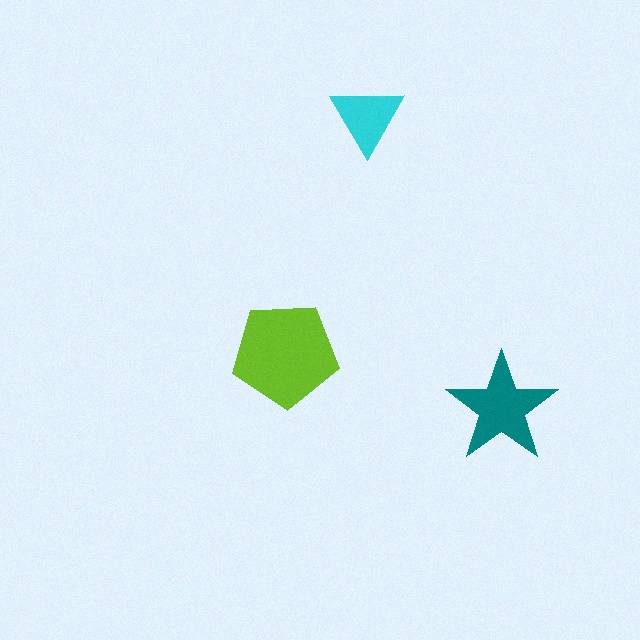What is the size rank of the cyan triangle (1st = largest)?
3rd.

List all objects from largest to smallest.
The lime pentagon, the teal star, the cyan triangle.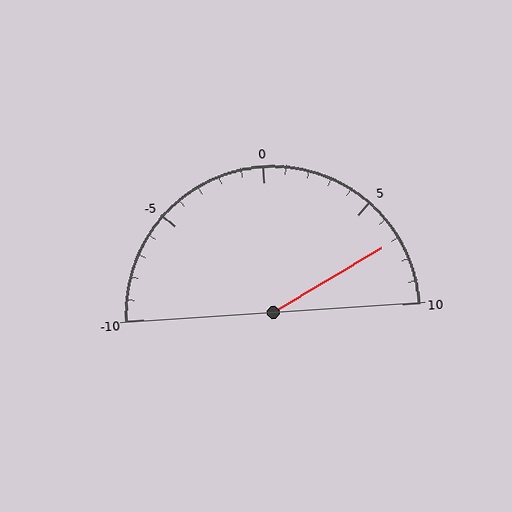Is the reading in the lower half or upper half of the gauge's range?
The reading is in the upper half of the range (-10 to 10).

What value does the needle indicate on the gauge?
The needle indicates approximately 7.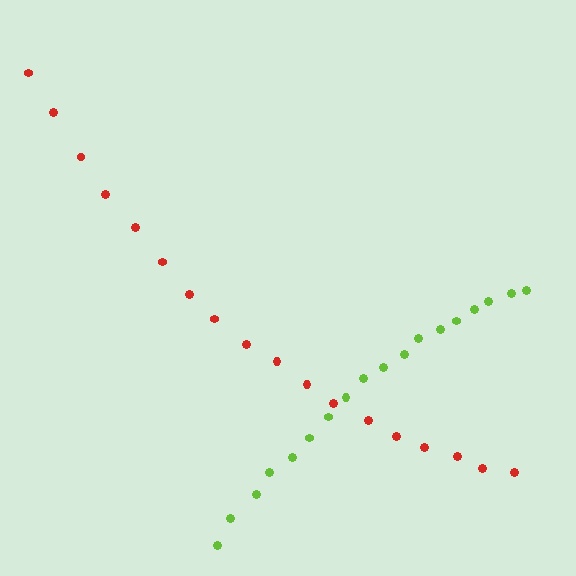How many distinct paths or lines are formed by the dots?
There are 2 distinct paths.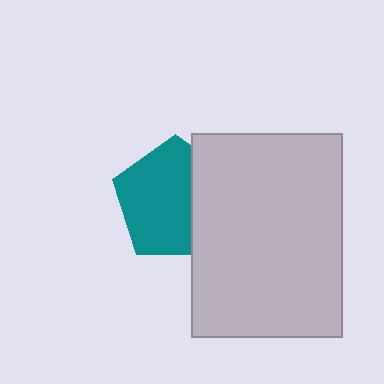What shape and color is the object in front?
The object in front is a light gray rectangle.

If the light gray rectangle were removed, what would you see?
You would see the complete teal pentagon.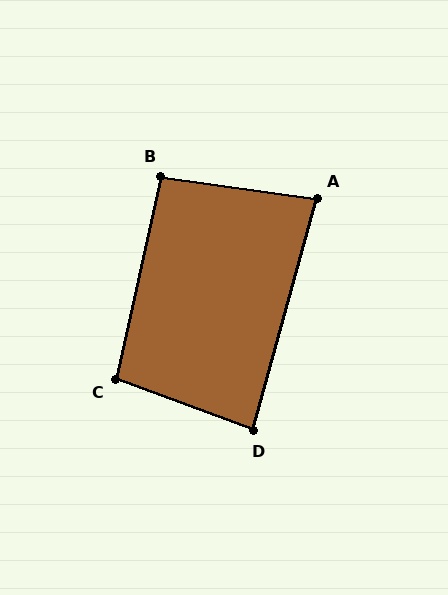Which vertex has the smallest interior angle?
A, at approximately 82 degrees.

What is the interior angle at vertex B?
Approximately 95 degrees (approximately right).